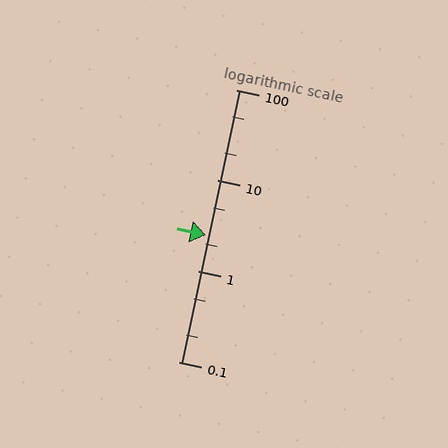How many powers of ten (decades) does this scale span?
The scale spans 3 decades, from 0.1 to 100.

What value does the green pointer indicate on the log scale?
The pointer indicates approximately 2.5.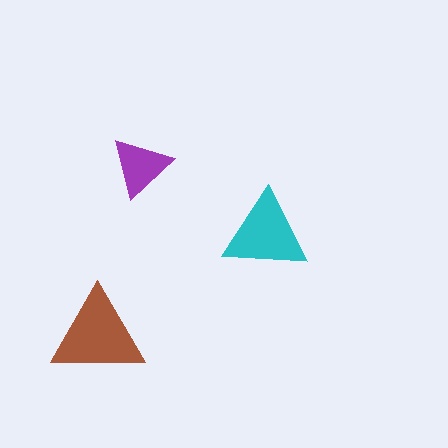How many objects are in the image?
There are 3 objects in the image.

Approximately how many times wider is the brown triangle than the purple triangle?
About 1.5 times wider.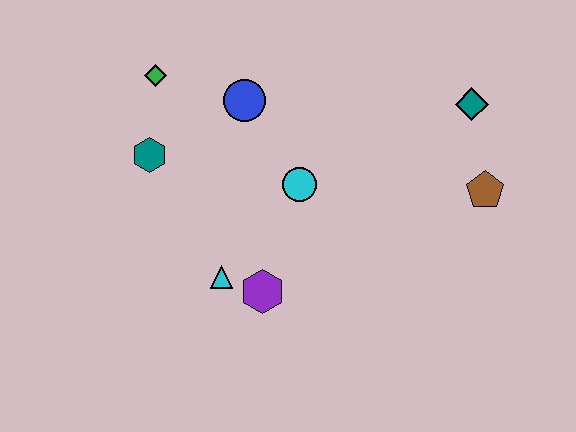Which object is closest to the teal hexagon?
The green diamond is closest to the teal hexagon.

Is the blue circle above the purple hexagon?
Yes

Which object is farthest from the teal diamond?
The teal hexagon is farthest from the teal diamond.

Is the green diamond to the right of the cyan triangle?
No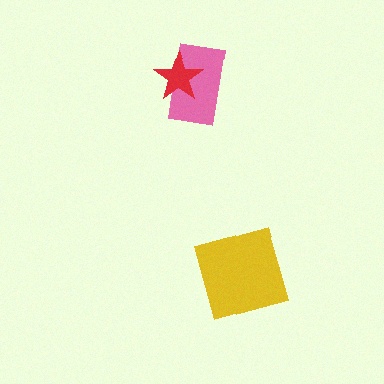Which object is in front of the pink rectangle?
The red star is in front of the pink rectangle.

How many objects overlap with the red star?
1 object overlaps with the red star.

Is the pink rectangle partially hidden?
Yes, it is partially covered by another shape.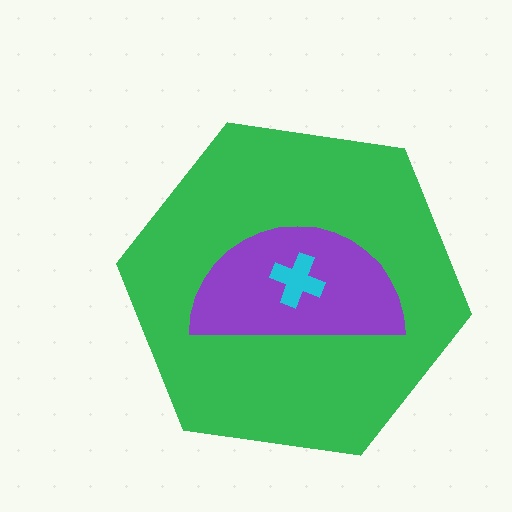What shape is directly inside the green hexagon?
The purple semicircle.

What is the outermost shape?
The green hexagon.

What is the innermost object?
The cyan cross.